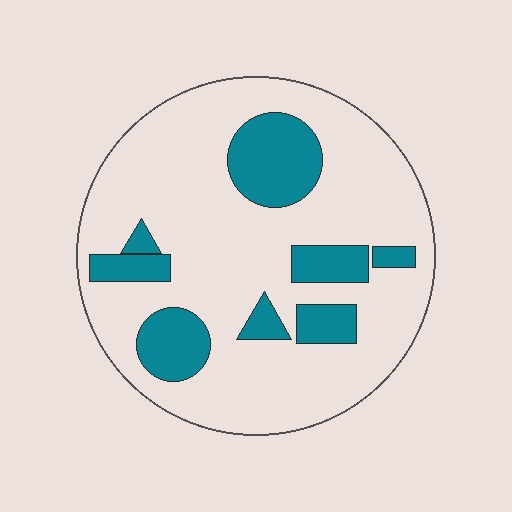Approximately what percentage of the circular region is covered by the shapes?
Approximately 20%.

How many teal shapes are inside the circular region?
8.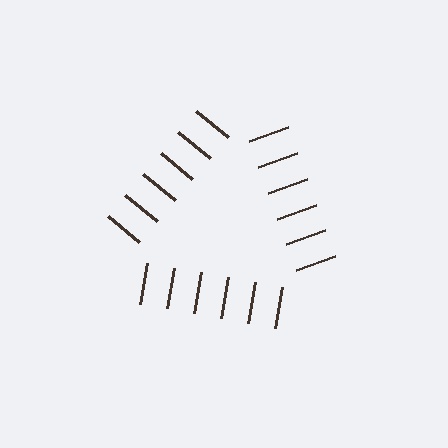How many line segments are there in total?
18 — 6 along each of the 3 edges.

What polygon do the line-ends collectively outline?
An illusory triangle — the line segments terminate on its edges but no continuous stroke is drawn.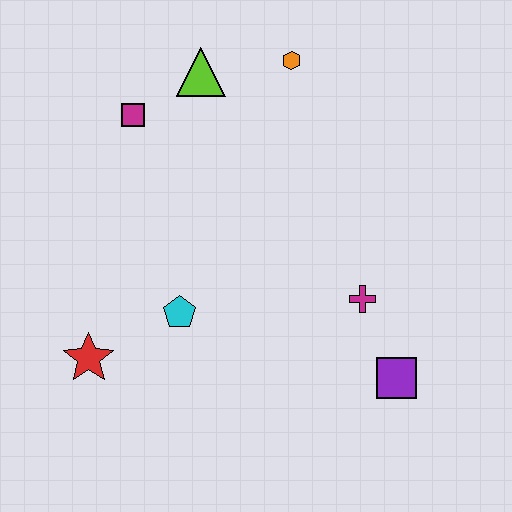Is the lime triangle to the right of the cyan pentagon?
Yes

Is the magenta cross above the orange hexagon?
No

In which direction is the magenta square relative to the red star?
The magenta square is above the red star.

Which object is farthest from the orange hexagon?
The red star is farthest from the orange hexagon.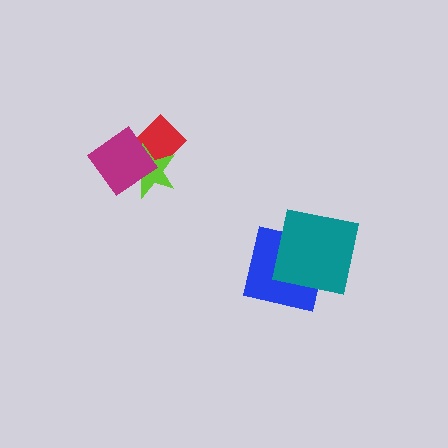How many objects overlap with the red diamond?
2 objects overlap with the red diamond.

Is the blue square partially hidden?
Yes, it is partially covered by another shape.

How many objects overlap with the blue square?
1 object overlaps with the blue square.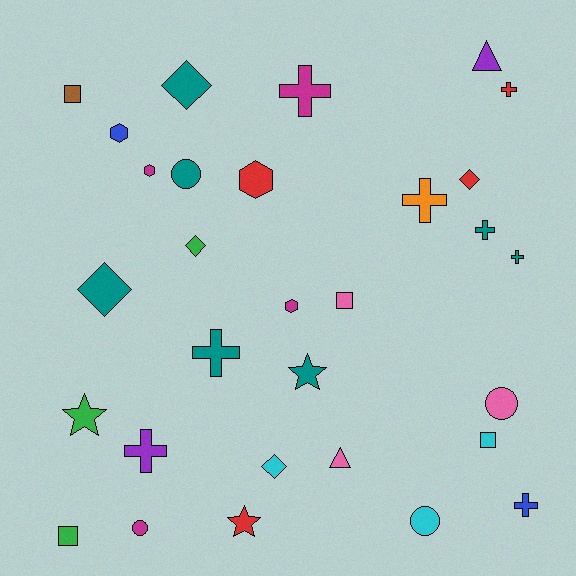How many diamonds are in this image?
There are 5 diamonds.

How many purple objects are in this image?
There are 2 purple objects.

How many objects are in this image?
There are 30 objects.